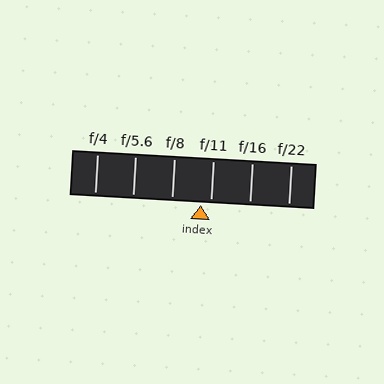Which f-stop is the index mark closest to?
The index mark is closest to f/11.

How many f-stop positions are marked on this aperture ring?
There are 6 f-stop positions marked.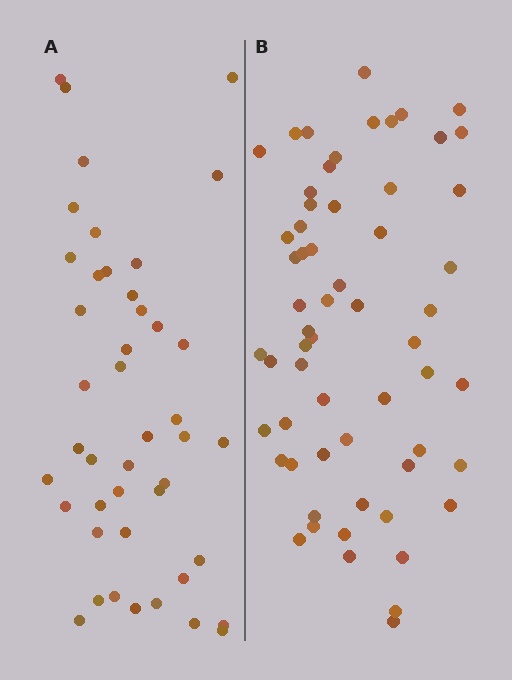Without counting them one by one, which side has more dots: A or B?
Region B (the right region) has more dots.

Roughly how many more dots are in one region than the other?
Region B has approximately 15 more dots than region A.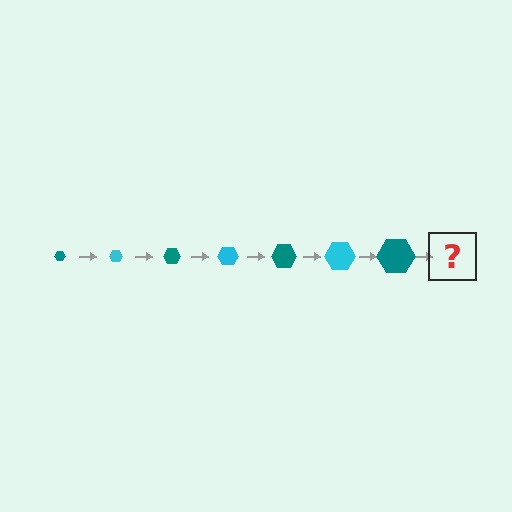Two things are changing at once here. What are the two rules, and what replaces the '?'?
The two rules are that the hexagon grows larger each step and the color cycles through teal and cyan. The '?' should be a cyan hexagon, larger than the previous one.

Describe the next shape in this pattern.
It should be a cyan hexagon, larger than the previous one.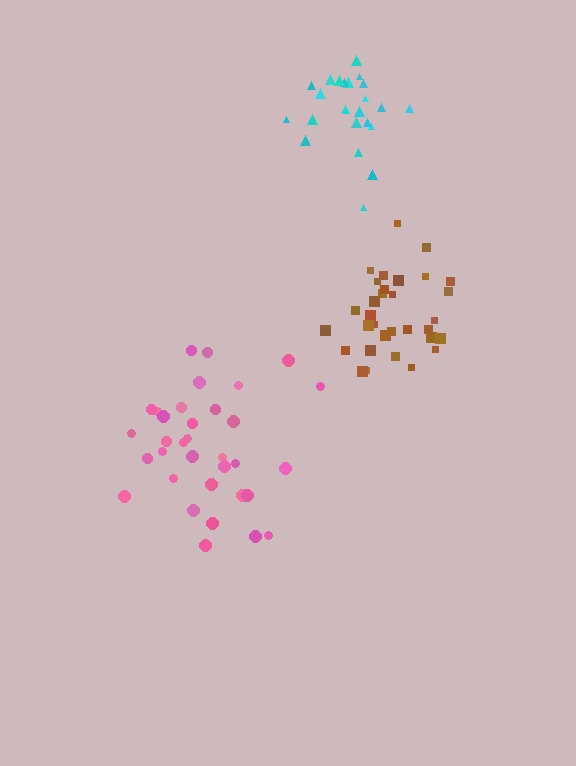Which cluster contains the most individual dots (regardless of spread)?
Pink (34).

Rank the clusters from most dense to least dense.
cyan, brown, pink.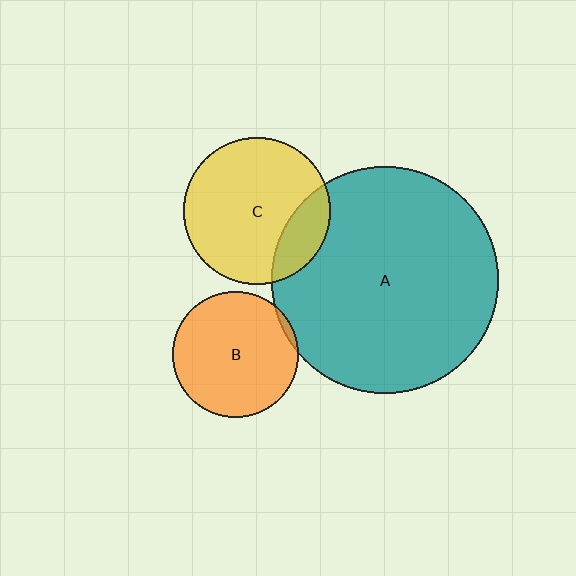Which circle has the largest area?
Circle A (teal).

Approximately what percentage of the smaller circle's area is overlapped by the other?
Approximately 20%.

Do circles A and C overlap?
Yes.